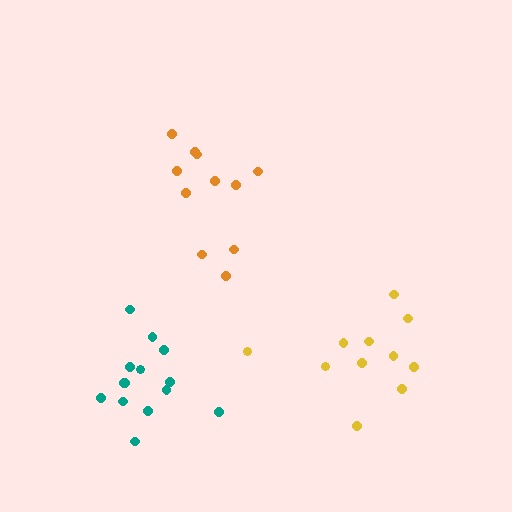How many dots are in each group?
Group 1: 14 dots, Group 2: 11 dots, Group 3: 11 dots (36 total).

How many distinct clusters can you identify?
There are 3 distinct clusters.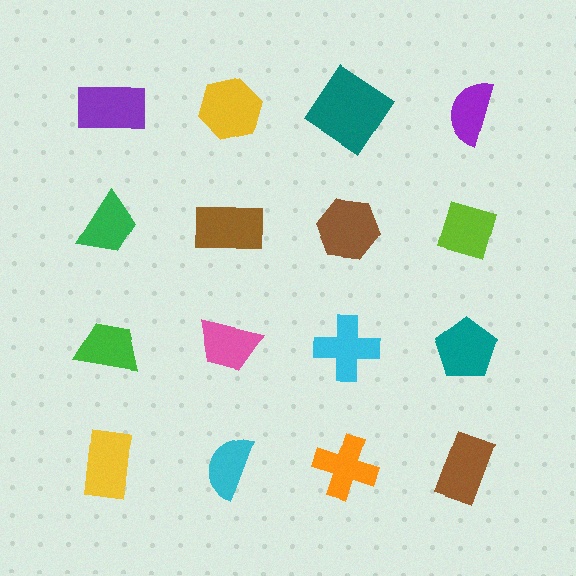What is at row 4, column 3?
An orange cross.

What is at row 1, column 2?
A yellow hexagon.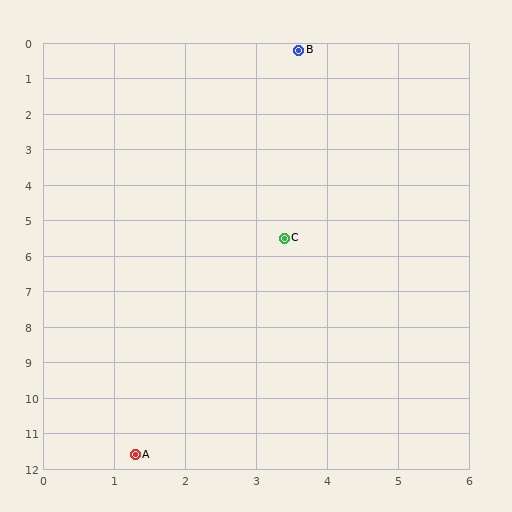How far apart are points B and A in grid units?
Points B and A are about 11.6 grid units apart.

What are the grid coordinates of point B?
Point B is at approximately (3.6, 0.2).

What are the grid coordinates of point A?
Point A is at approximately (1.3, 11.6).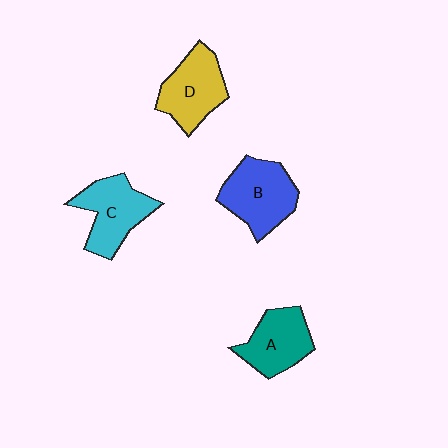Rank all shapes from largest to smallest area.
From largest to smallest: B (blue), C (cyan), D (yellow), A (teal).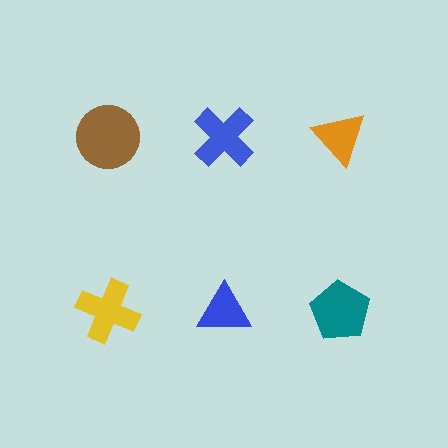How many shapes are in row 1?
3 shapes.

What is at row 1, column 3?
An orange triangle.